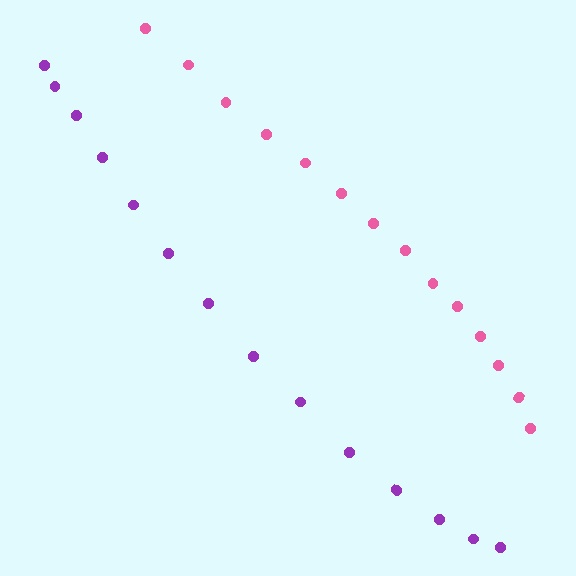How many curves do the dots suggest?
There are 2 distinct paths.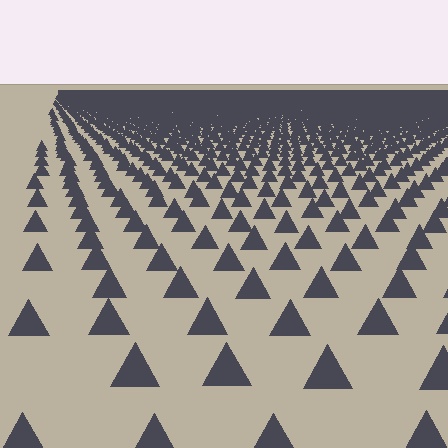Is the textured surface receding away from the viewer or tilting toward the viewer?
The surface is receding away from the viewer. Texture elements get smaller and denser toward the top.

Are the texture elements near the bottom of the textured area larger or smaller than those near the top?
Larger. Near the bottom, elements are closer to the viewer and appear at a bigger on-screen size.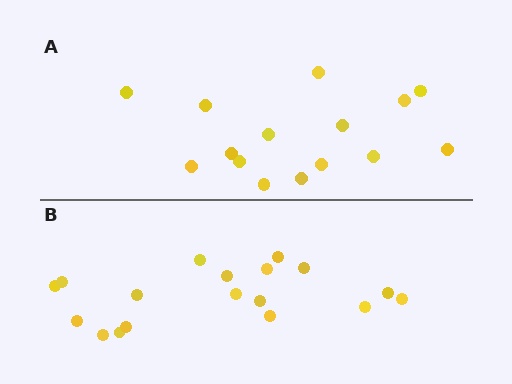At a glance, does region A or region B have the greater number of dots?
Region B (the bottom region) has more dots.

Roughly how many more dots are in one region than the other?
Region B has just a few more — roughly 2 or 3 more dots than region A.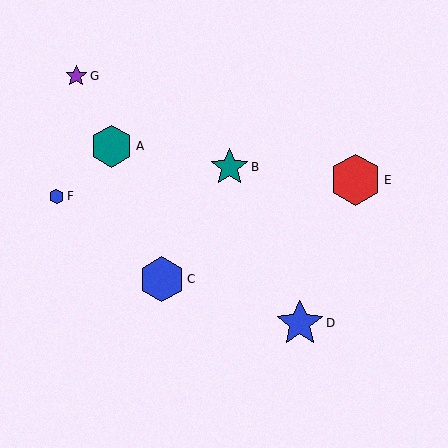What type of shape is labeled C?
Shape C is a blue hexagon.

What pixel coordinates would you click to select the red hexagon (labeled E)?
Click at (355, 180) to select the red hexagon E.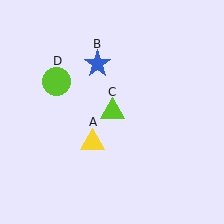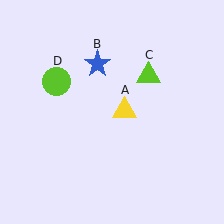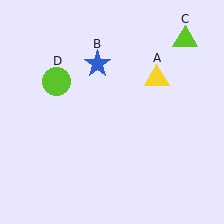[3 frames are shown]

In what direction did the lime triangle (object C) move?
The lime triangle (object C) moved up and to the right.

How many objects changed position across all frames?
2 objects changed position: yellow triangle (object A), lime triangle (object C).